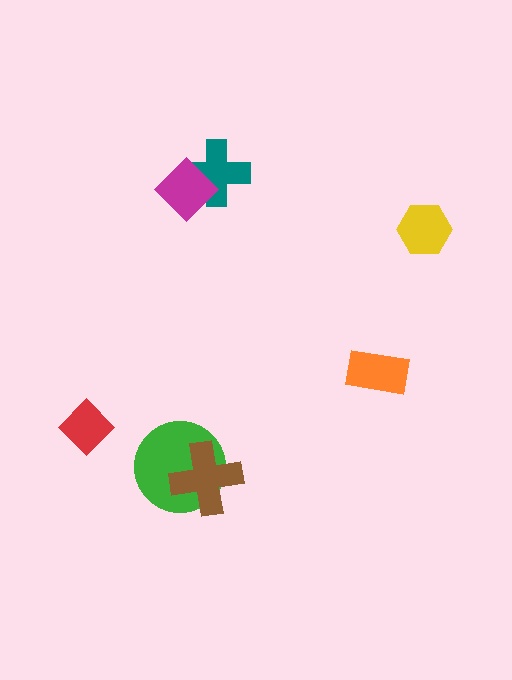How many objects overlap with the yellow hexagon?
0 objects overlap with the yellow hexagon.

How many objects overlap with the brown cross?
1 object overlaps with the brown cross.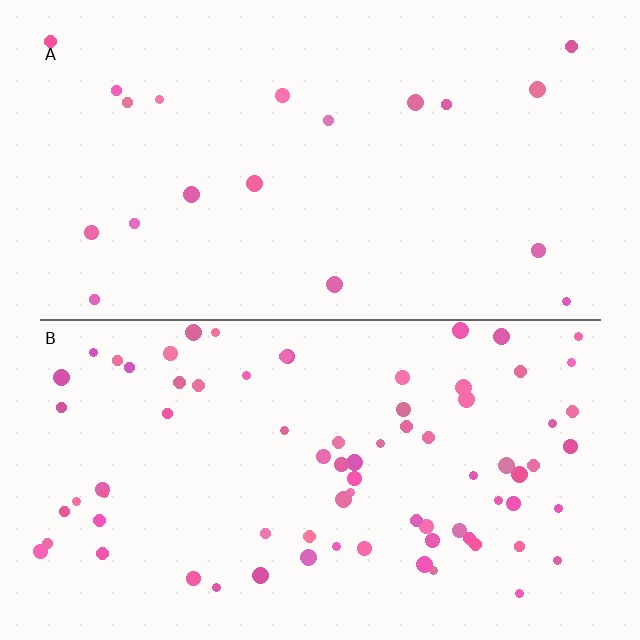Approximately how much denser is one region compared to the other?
Approximately 3.9× — region B over region A.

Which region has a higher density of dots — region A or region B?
B (the bottom).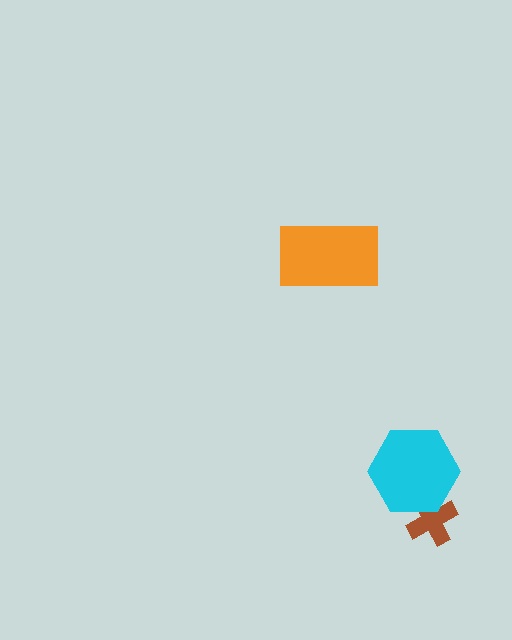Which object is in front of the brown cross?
The cyan hexagon is in front of the brown cross.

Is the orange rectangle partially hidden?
No, no other shape covers it.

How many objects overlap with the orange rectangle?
0 objects overlap with the orange rectangle.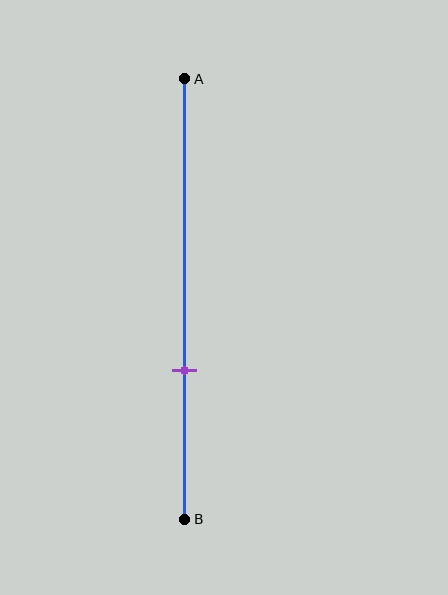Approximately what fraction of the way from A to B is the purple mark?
The purple mark is approximately 65% of the way from A to B.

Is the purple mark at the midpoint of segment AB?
No, the mark is at about 65% from A, not at the 50% midpoint.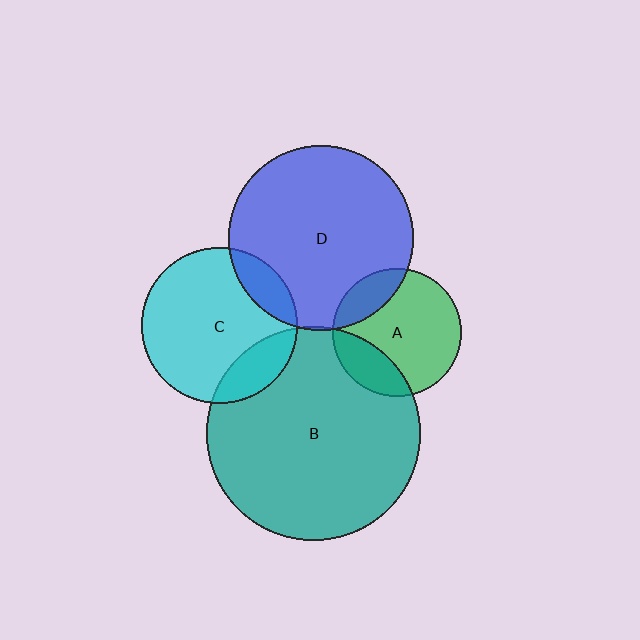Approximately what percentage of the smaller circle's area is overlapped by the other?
Approximately 15%.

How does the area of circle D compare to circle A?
Approximately 2.1 times.